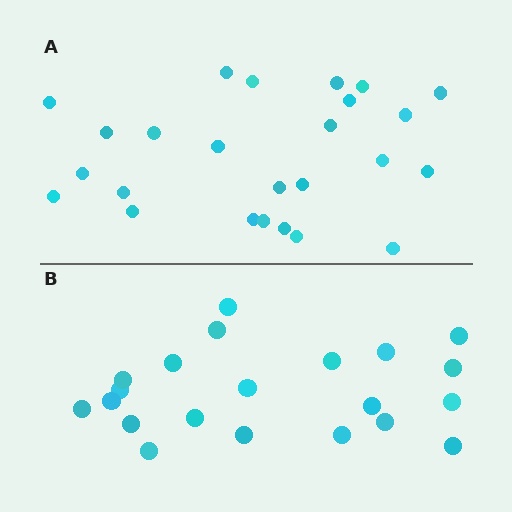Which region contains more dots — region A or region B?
Region A (the top region) has more dots.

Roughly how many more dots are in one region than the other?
Region A has about 4 more dots than region B.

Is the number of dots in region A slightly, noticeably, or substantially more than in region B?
Region A has only slightly more — the two regions are fairly close. The ratio is roughly 1.2 to 1.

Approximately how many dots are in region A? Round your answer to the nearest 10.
About 20 dots. (The exact count is 25, which rounds to 20.)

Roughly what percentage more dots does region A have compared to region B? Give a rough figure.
About 20% more.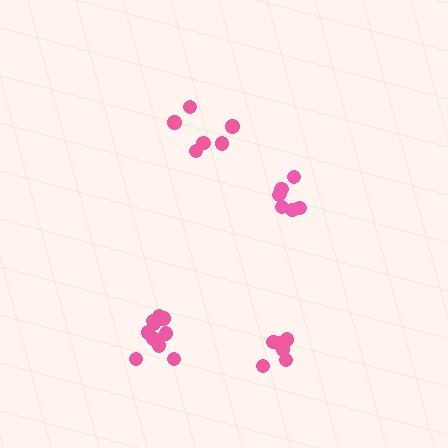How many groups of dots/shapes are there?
There are 4 groups.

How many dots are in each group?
Group 1: 11 dots, Group 2: 7 dots, Group 3: 7 dots, Group 4: 6 dots (31 total).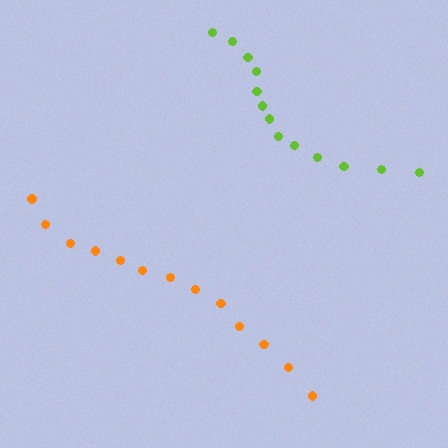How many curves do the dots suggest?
There are 2 distinct paths.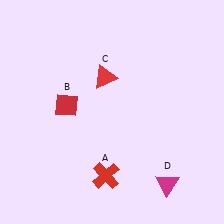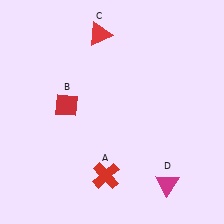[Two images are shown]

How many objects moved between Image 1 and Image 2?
1 object moved between the two images.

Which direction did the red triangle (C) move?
The red triangle (C) moved up.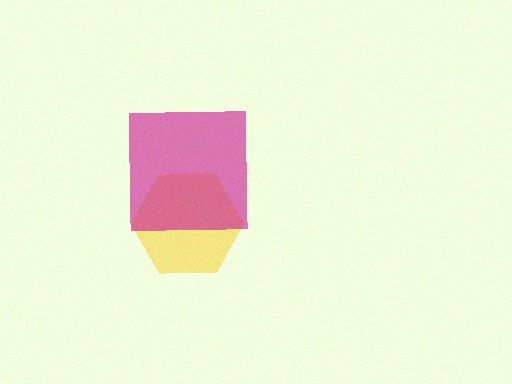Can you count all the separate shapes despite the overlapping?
Yes, there are 2 separate shapes.